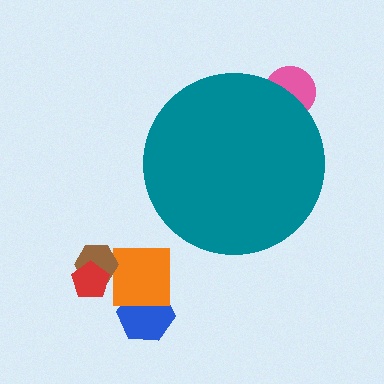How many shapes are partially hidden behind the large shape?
1 shape is partially hidden.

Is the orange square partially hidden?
No, the orange square is fully visible.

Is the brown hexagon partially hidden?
No, the brown hexagon is fully visible.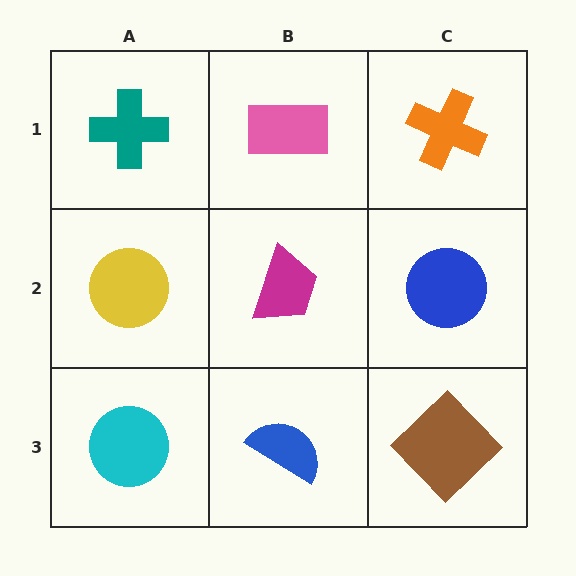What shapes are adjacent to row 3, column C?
A blue circle (row 2, column C), a blue semicircle (row 3, column B).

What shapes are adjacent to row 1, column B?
A magenta trapezoid (row 2, column B), a teal cross (row 1, column A), an orange cross (row 1, column C).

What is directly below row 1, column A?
A yellow circle.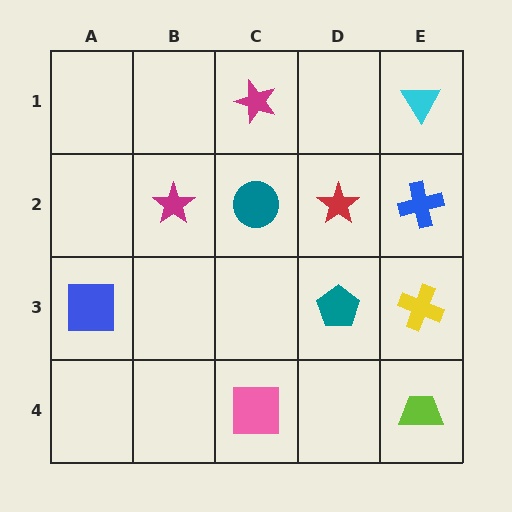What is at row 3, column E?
A yellow cross.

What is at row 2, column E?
A blue cross.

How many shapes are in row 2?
4 shapes.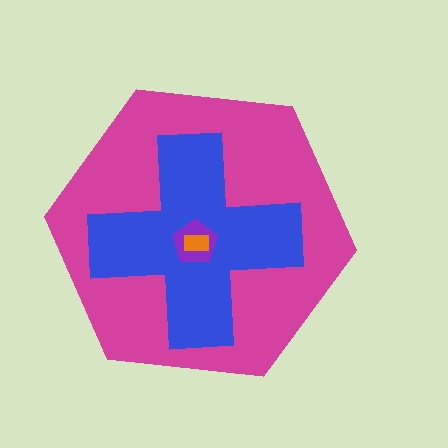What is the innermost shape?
The orange rectangle.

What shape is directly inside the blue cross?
The purple pentagon.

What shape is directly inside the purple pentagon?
The orange rectangle.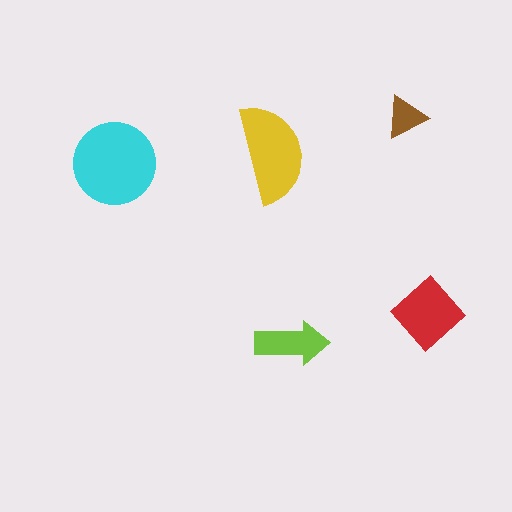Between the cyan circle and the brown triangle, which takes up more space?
The cyan circle.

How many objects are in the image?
There are 5 objects in the image.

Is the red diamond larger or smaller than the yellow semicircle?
Smaller.